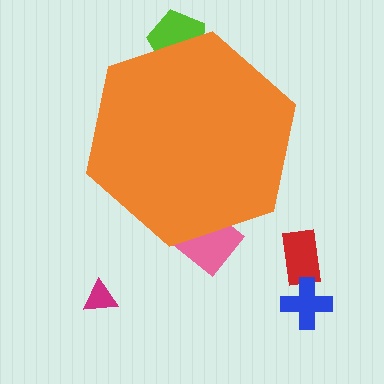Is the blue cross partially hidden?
No, the blue cross is fully visible.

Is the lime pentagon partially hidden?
Yes, the lime pentagon is partially hidden behind the orange hexagon.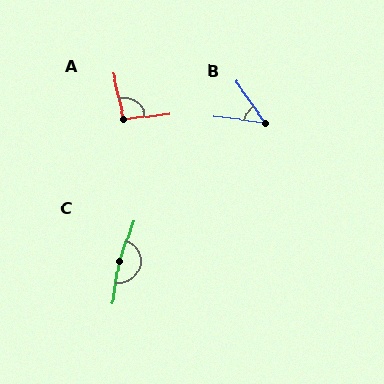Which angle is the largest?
C, at approximately 168 degrees.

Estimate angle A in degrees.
Approximately 96 degrees.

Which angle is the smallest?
B, at approximately 47 degrees.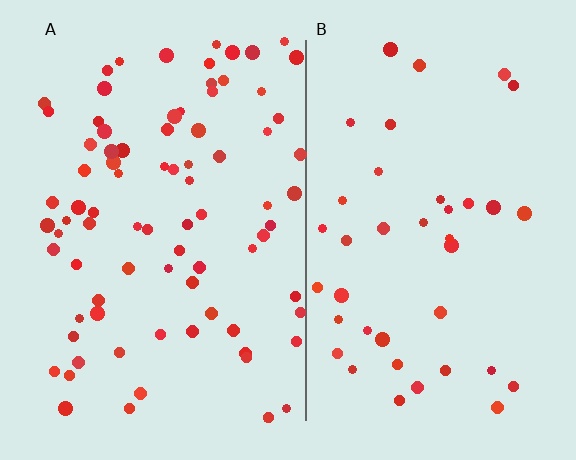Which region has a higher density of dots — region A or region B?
A (the left).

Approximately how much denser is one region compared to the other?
Approximately 2.1× — region A over region B.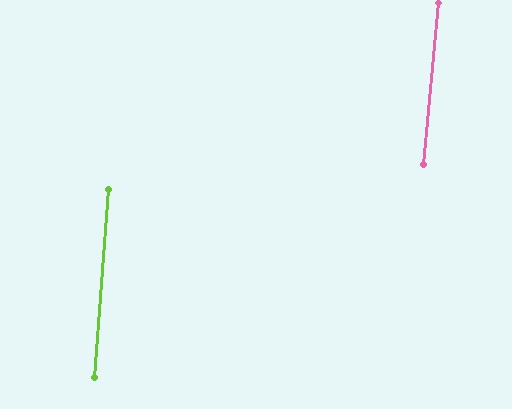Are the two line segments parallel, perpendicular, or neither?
Parallel — their directions differ by only 1.0°.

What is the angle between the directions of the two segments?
Approximately 1 degree.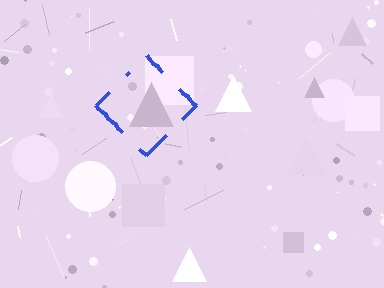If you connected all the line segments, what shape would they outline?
They would outline a diamond.